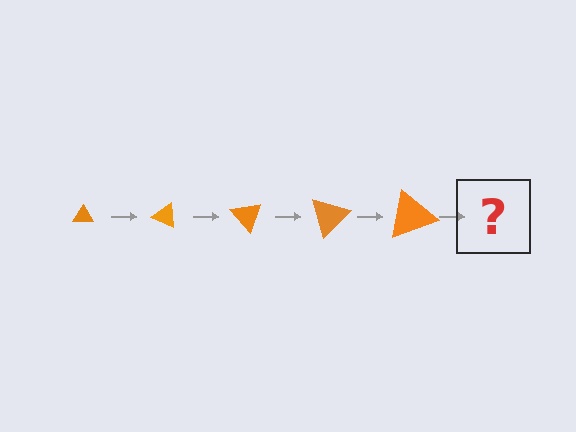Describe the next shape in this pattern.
It should be a triangle, larger than the previous one and rotated 125 degrees from the start.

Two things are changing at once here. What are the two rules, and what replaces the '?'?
The two rules are that the triangle grows larger each step and it rotates 25 degrees each step. The '?' should be a triangle, larger than the previous one and rotated 125 degrees from the start.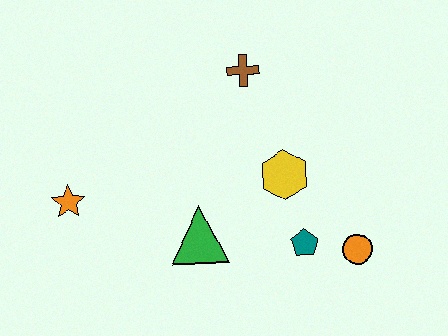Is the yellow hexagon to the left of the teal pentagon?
Yes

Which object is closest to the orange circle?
The teal pentagon is closest to the orange circle.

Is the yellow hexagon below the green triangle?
No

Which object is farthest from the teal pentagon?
The orange star is farthest from the teal pentagon.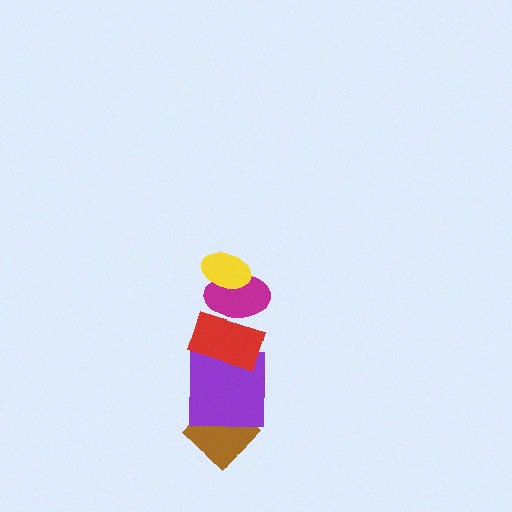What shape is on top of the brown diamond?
The purple square is on top of the brown diamond.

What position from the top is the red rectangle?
The red rectangle is 3rd from the top.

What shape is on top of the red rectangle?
The magenta ellipse is on top of the red rectangle.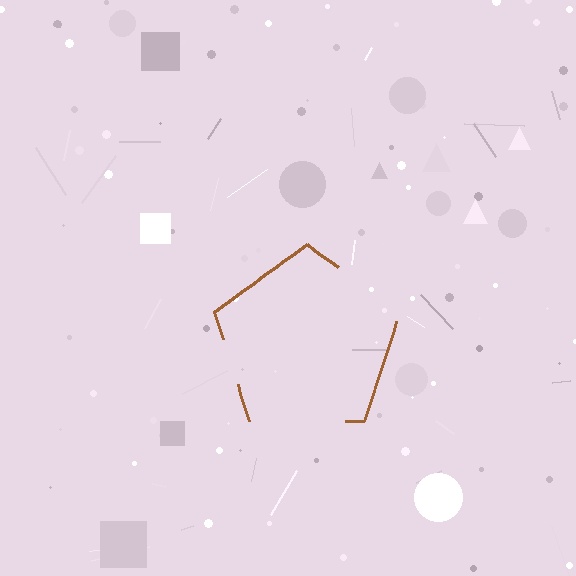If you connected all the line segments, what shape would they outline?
They would outline a pentagon.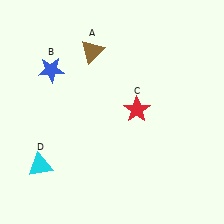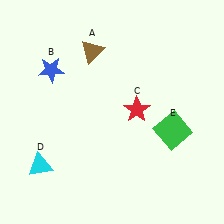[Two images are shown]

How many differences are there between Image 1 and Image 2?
There is 1 difference between the two images.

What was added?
A green square (E) was added in Image 2.